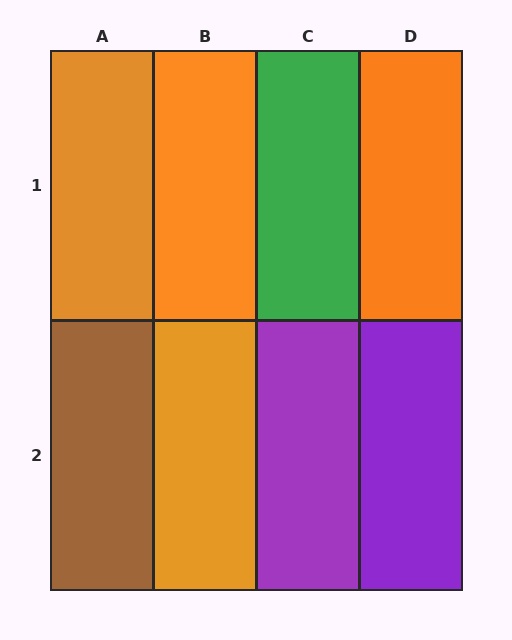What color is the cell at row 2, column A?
Brown.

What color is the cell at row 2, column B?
Orange.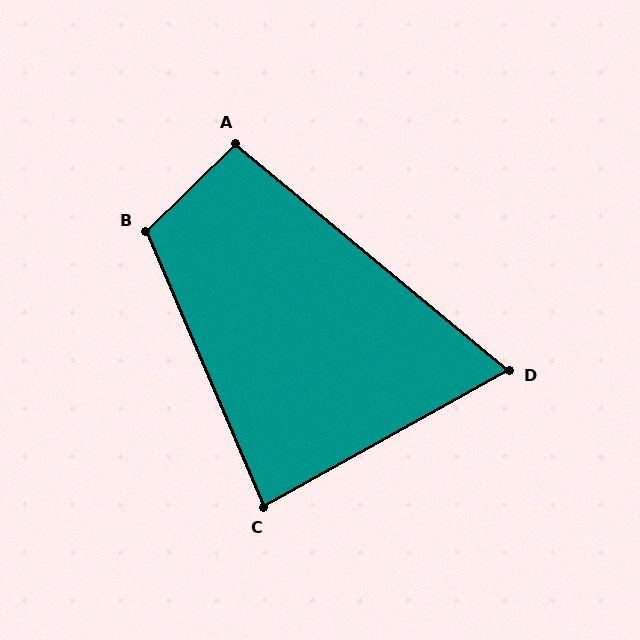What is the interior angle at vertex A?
Approximately 96 degrees (obtuse).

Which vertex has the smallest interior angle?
D, at approximately 69 degrees.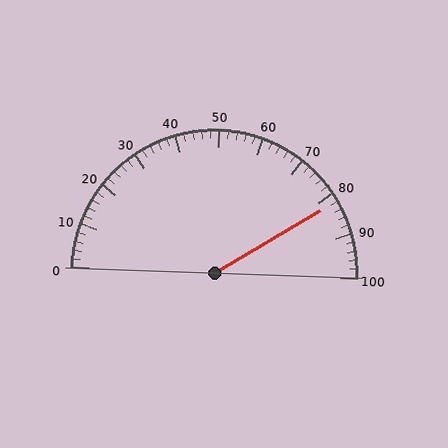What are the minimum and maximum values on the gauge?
The gauge ranges from 0 to 100.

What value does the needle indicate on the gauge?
The needle indicates approximately 82.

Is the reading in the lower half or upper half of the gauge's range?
The reading is in the upper half of the range (0 to 100).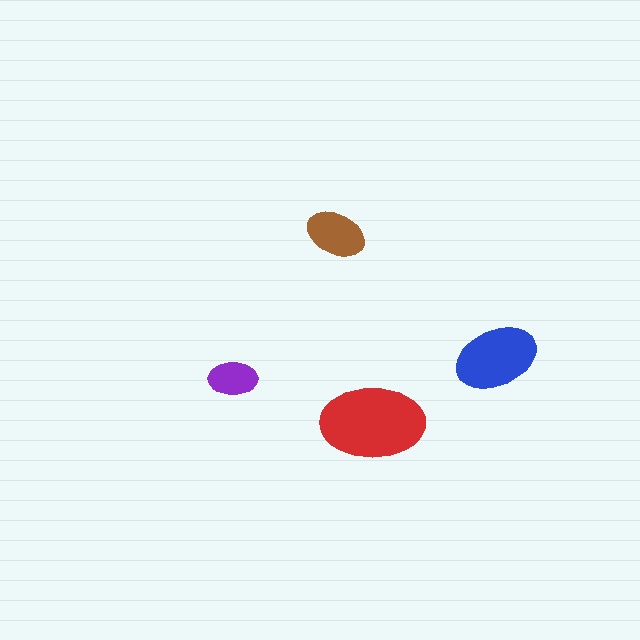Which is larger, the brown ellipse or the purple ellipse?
The brown one.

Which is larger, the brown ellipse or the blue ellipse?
The blue one.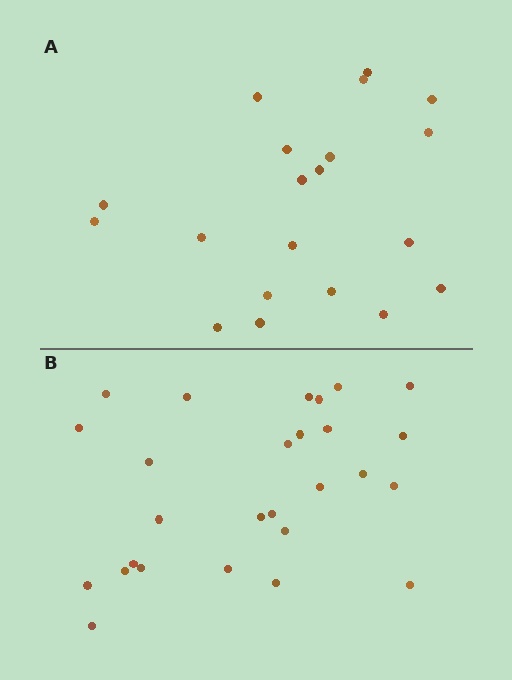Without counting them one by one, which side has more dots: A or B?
Region B (the bottom region) has more dots.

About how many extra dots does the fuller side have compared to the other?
Region B has roughly 8 or so more dots than region A.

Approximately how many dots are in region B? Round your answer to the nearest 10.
About 30 dots. (The exact count is 27, which rounds to 30.)